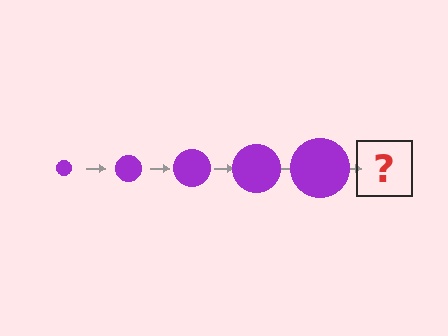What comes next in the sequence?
The next element should be a purple circle, larger than the previous one.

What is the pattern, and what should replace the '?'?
The pattern is that the circle gets progressively larger each step. The '?' should be a purple circle, larger than the previous one.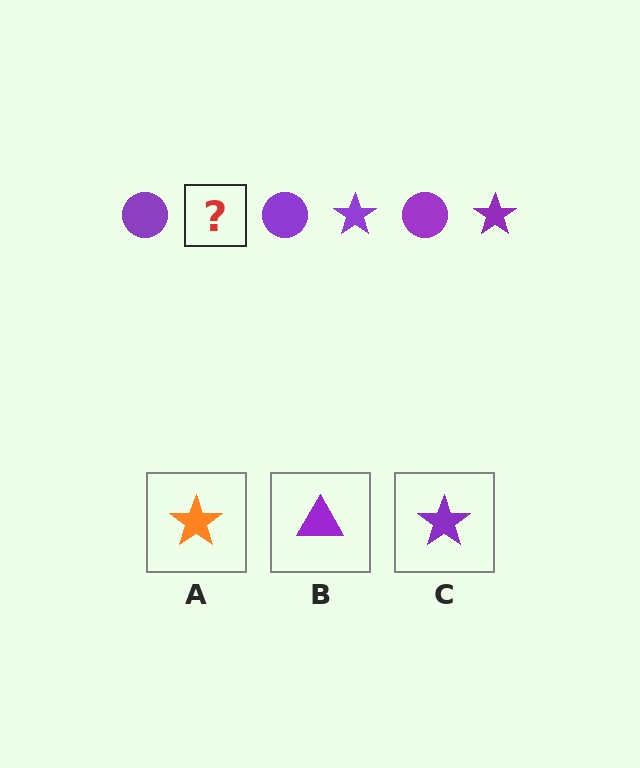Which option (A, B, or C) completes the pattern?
C.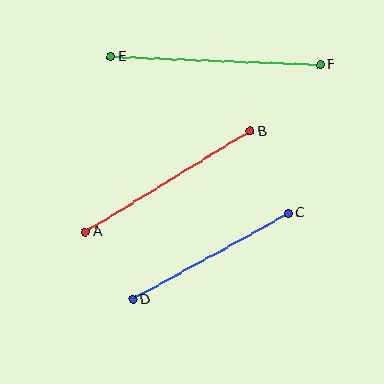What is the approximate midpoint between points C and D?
The midpoint is at approximately (210, 256) pixels.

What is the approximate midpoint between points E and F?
The midpoint is at approximately (215, 61) pixels.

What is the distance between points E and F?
The distance is approximately 209 pixels.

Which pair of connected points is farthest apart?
Points E and F are farthest apart.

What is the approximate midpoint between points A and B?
The midpoint is at approximately (168, 182) pixels.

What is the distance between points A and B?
The distance is approximately 193 pixels.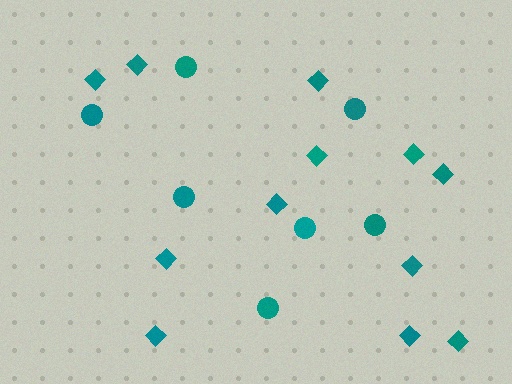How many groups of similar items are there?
There are 2 groups: one group of circles (7) and one group of diamonds (12).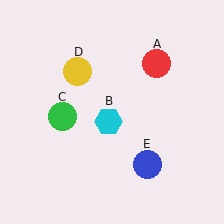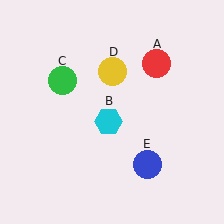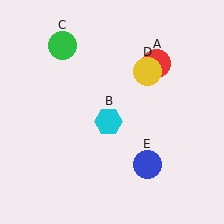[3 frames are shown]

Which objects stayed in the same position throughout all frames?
Red circle (object A) and cyan hexagon (object B) and blue circle (object E) remained stationary.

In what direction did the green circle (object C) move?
The green circle (object C) moved up.